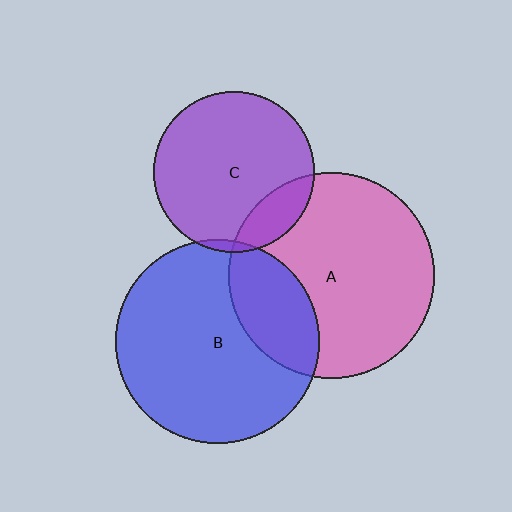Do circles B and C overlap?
Yes.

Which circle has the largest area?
Circle A (pink).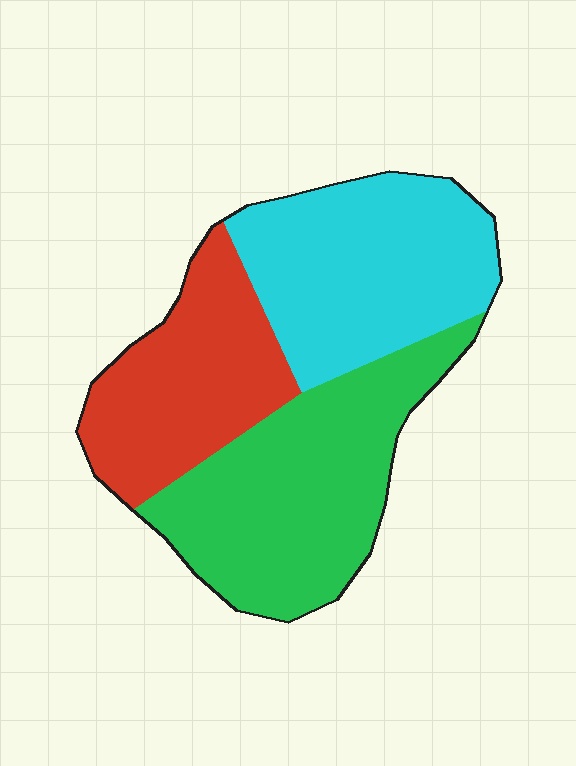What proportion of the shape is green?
Green covers around 40% of the shape.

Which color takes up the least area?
Red, at roughly 25%.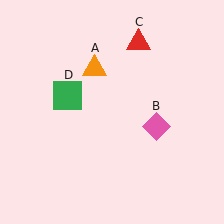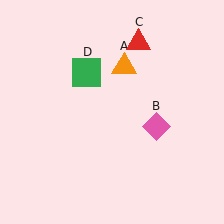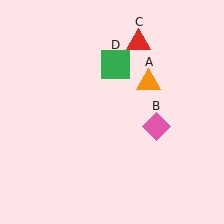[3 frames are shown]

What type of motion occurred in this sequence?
The orange triangle (object A), green square (object D) rotated clockwise around the center of the scene.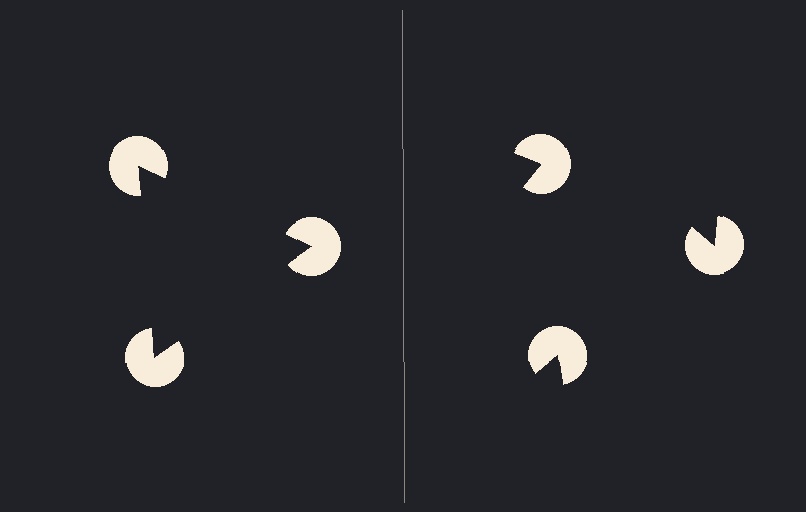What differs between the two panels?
The pac-man discs are positioned identically on both sides; only the wedge orientations differ. On the left they align to a triangle; on the right they are misaligned.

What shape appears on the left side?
An illusory triangle.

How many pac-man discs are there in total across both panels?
6 — 3 on each side.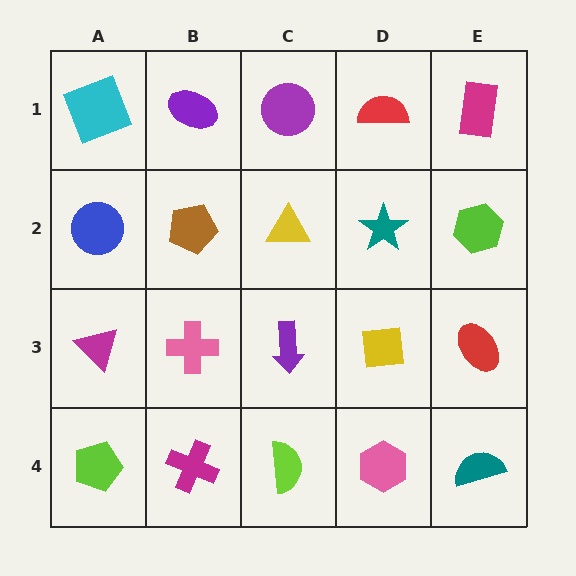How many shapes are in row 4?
5 shapes.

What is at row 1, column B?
A purple ellipse.